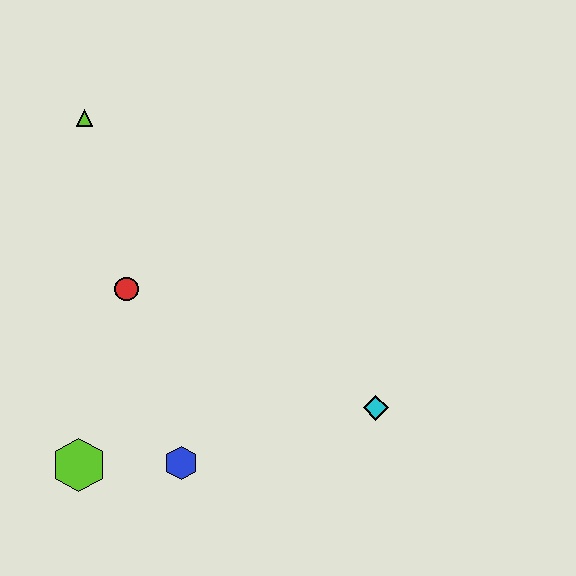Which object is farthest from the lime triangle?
The cyan diamond is farthest from the lime triangle.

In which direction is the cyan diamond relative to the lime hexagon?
The cyan diamond is to the right of the lime hexagon.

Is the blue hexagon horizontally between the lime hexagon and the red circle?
No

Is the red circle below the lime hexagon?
No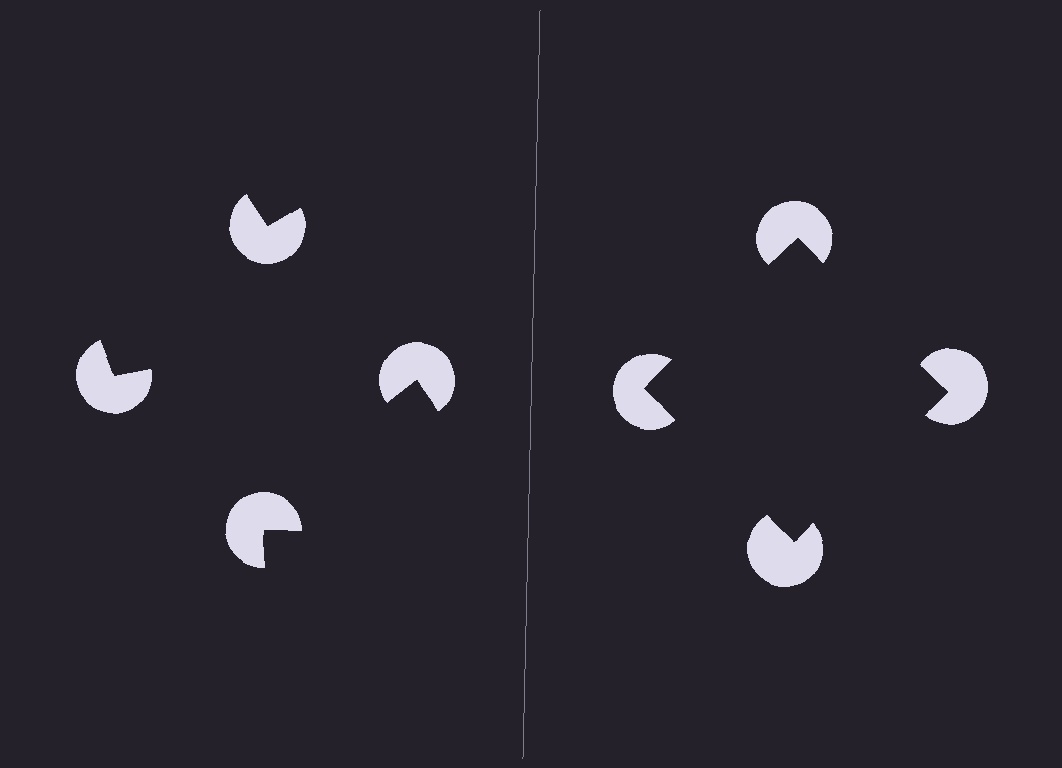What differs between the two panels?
The pac-man discs are positioned identically on both sides; only the wedge orientations differ. On the right they align to a square; on the left they are misaligned.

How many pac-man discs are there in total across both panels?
8 — 4 on each side.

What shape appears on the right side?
An illusory square.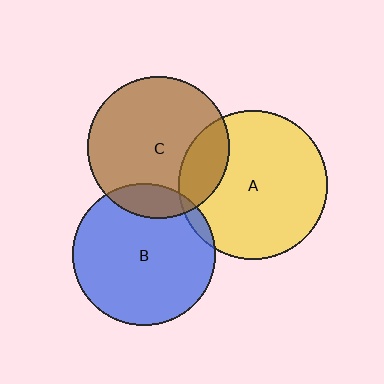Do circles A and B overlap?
Yes.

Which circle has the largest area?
Circle A (yellow).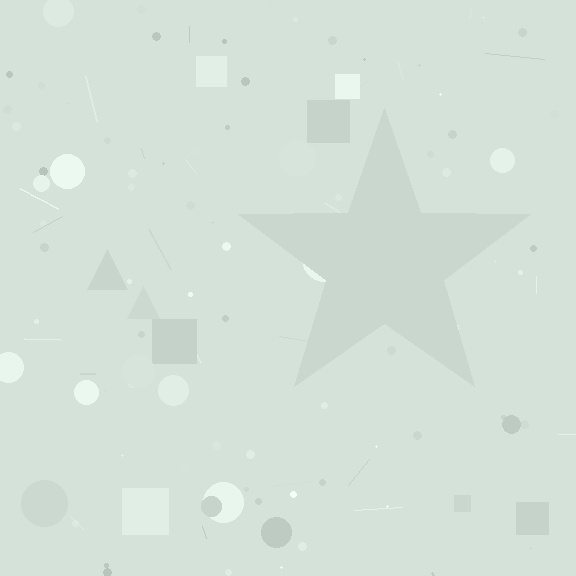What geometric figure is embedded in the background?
A star is embedded in the background.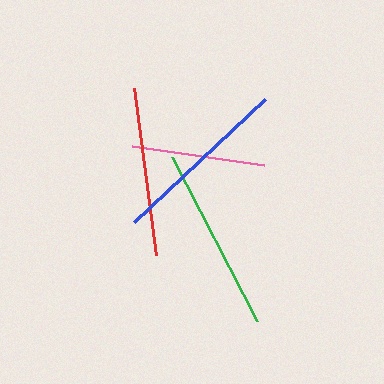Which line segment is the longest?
The green line is the longest at approximately 185 pixels.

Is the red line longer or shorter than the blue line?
The blue line is longer than the red line.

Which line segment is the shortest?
The pink line is the shortest at approximately 133 pixels.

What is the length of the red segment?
The red segment is approximately 168 pixels long.